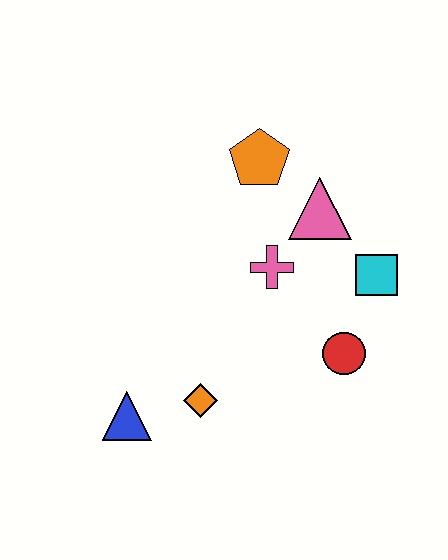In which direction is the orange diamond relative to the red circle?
The orange diamond is to the left of the red circle.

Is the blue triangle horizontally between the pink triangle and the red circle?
No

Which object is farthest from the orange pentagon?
The blue triangle is farthest from the orange pentagon.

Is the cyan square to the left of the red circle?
No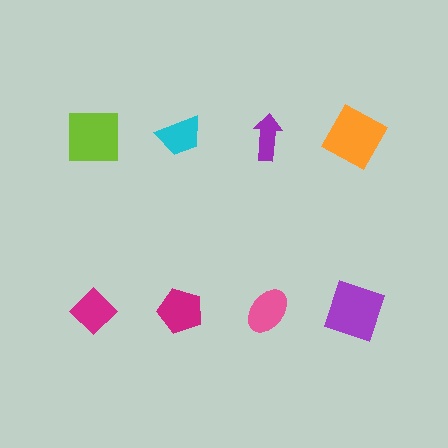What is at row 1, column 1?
A lime square.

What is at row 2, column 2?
A magenta pentagon.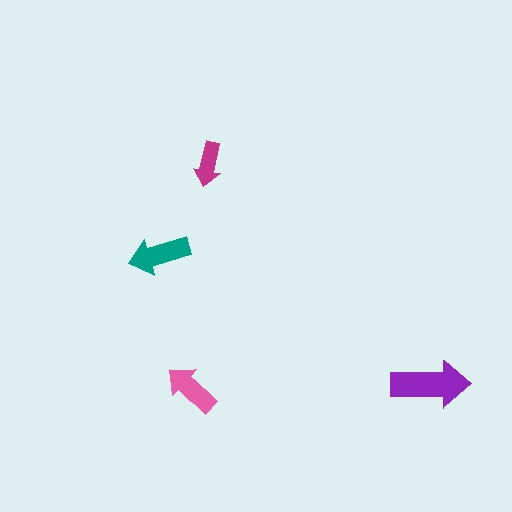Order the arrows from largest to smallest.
the purple one, the teal one, the pink one, the magenta one.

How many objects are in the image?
There are 4 objects in the image.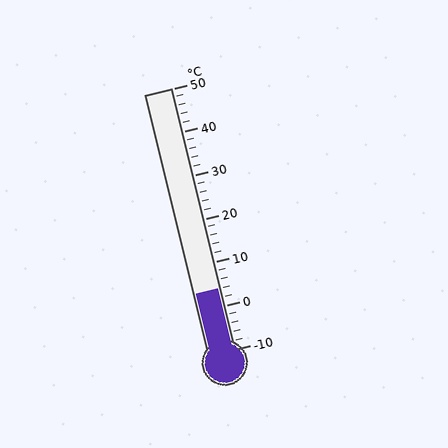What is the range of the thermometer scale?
The thermometer scale ranges from -10°C to 50°C.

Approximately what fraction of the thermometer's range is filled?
The thermometer is filled to approximately 25% of its range.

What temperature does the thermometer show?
The thermometer shows approximately 4°C.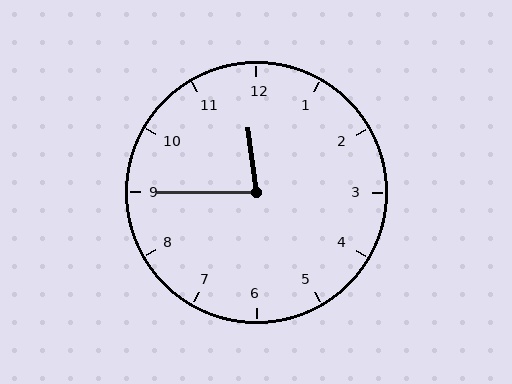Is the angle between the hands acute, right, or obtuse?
It is acute.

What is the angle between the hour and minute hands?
Approximately 82 degrees.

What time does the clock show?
11:45.